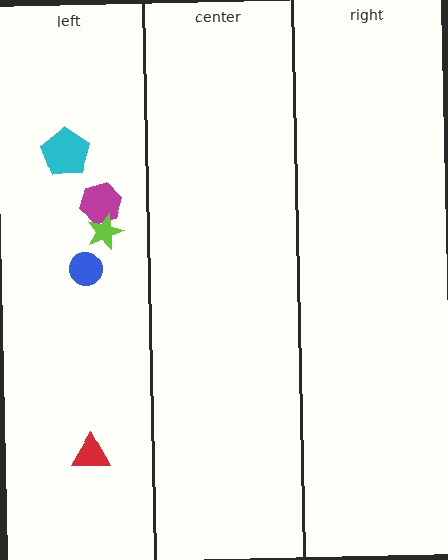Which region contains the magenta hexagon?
The left region.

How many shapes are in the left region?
5.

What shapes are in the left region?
The blue circle, the cyan pentagon, the red triangle, the magenta hexagon, the lime star.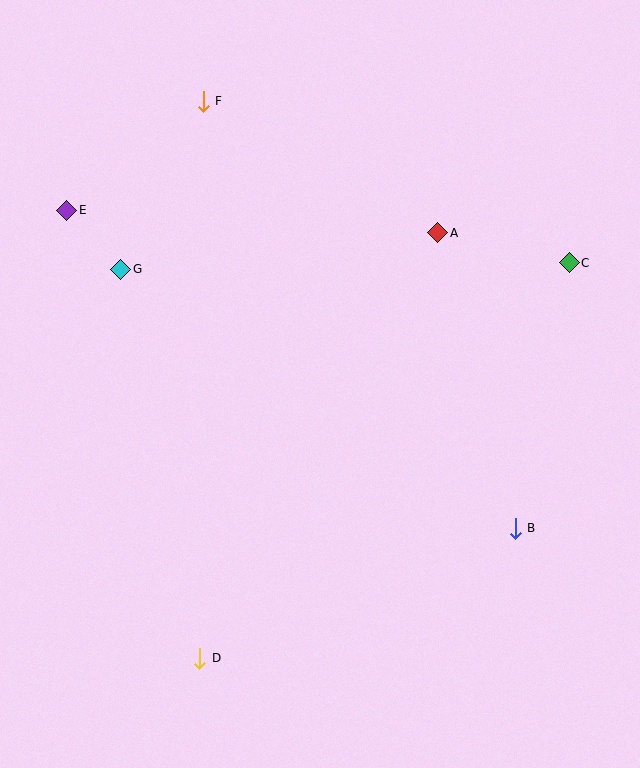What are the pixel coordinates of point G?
Point G is at (121, 269).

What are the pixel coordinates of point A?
Point A is at (438, 233).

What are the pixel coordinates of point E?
Point E is at (67, 210).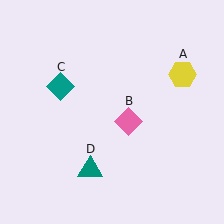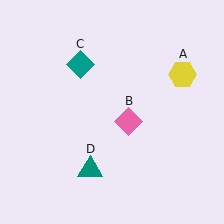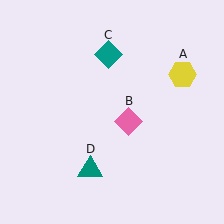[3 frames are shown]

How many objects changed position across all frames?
1 object changed position: teal diamond (object C).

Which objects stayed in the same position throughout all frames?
Yellow hexagon (object A) and pink diamond (object B) and teal triangle (object D) remained stationary.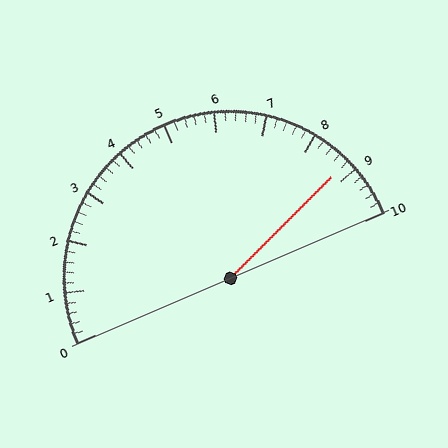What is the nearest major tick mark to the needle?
The nearest major tick mark is 9.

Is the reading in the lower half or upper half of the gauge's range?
The reading is in the upper half of the range (0 to 10).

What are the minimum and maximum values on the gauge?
The gauge ranges from 0 to 10.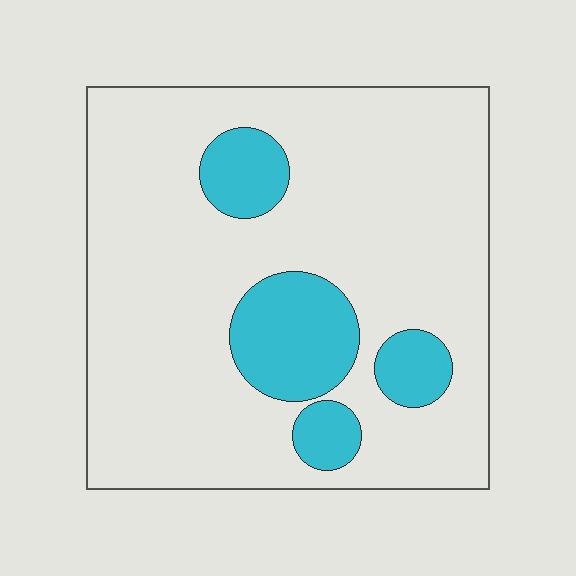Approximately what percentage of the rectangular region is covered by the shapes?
Approximately 20%.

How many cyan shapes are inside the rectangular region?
4.